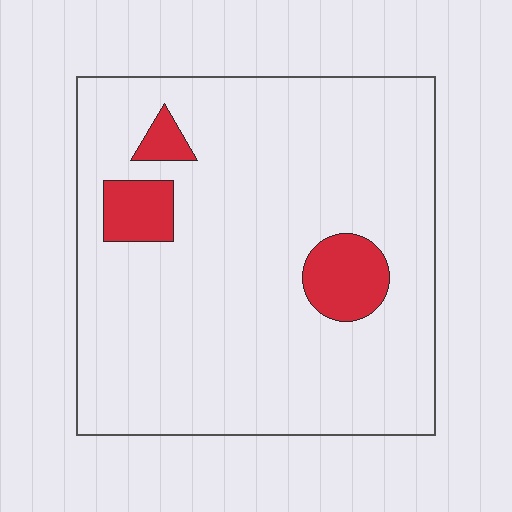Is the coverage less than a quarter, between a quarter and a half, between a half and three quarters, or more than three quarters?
Less than a quarter.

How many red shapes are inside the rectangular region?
3.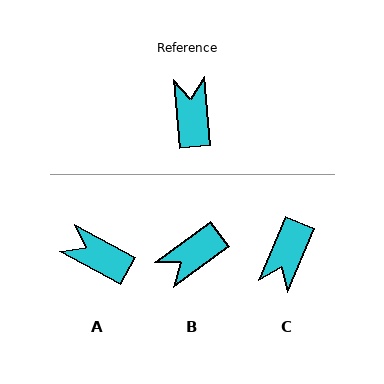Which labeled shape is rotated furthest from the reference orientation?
C, about 152 degrees away.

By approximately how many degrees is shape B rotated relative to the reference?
Approximately 121 degrees counter-clockwise.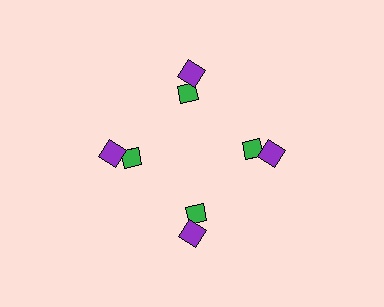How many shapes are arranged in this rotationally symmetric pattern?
There are 12 shapes, arranged in 4 groups of 3.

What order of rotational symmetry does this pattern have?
This pattern has 4-fold rotational symmetry.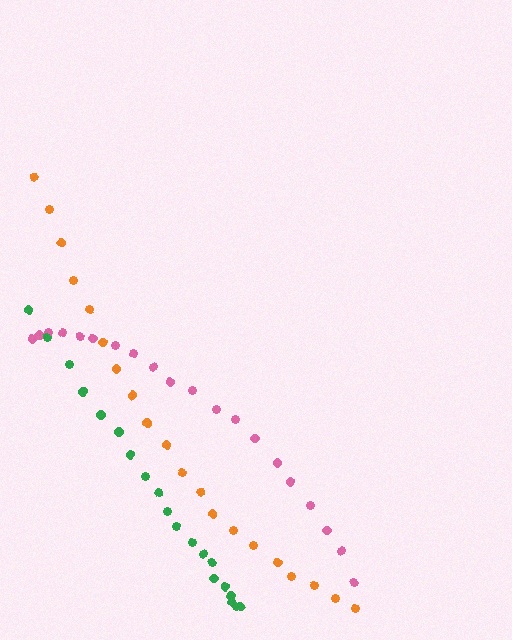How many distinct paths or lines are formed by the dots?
There are 3 distinct paths.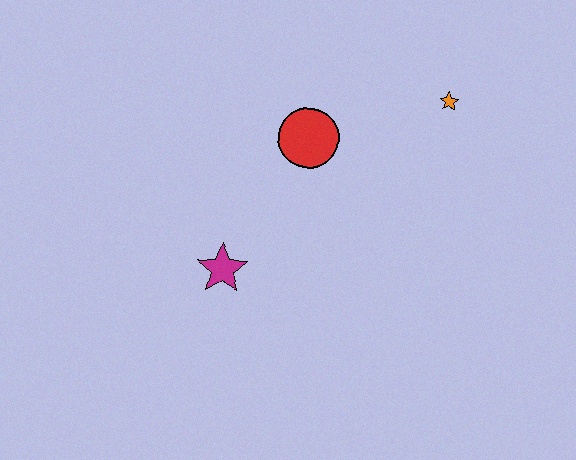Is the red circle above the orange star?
No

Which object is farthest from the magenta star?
The orange star is farthest from the magenta star.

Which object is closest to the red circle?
The orange star is closest to the red circle.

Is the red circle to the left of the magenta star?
No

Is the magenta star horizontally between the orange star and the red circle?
No